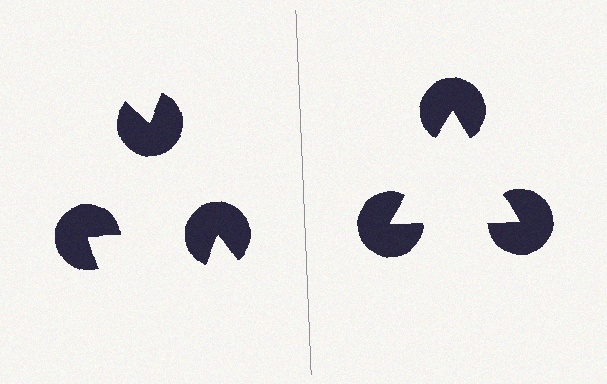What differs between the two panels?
The pac-man discs are positioned identically on both sides; only the wedge orientations differ. On the right they align to a triangle; on the left they are misaligned.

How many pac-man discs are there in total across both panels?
6 — 3 on each side.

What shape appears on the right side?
An illusory triangle.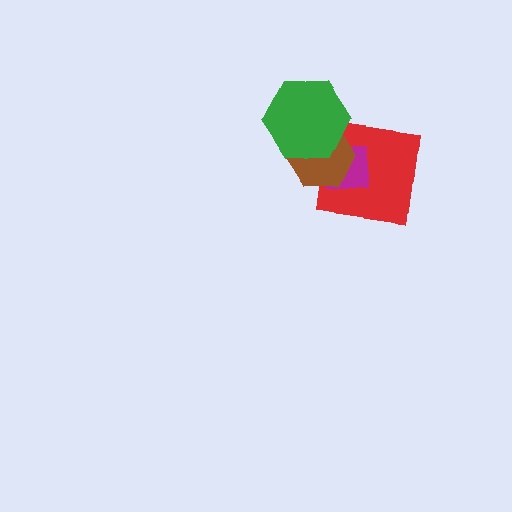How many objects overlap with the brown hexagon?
3 objects overlap with the brown hexagon.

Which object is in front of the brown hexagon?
The green hexagon is in front of the brown hexagon.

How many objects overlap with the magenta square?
3 objects overlap with the magenta square.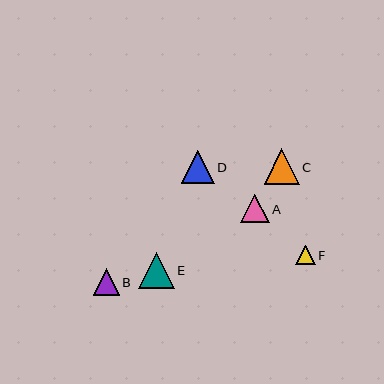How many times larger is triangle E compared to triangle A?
Triangle E is approximately 1.3 times the size of triangle A.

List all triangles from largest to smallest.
From largest to smallest: E, C, D, A, B, F.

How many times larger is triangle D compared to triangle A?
Triangle D is approximately 1.2 times the size of triangle A.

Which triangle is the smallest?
Triangle F is the smallest with a size of approximately 19 pixels.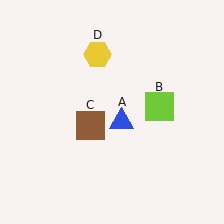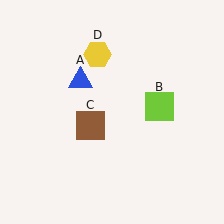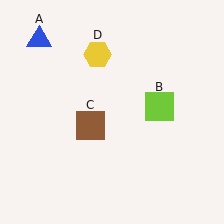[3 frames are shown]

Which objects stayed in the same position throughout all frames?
Lime square (object B) and brown square (object C) and yellow hexagon (object D) remained stationary.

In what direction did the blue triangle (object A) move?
The blue triangle (object A) moved up and to the left.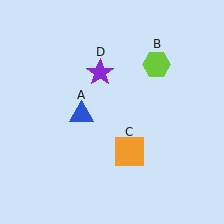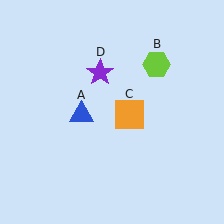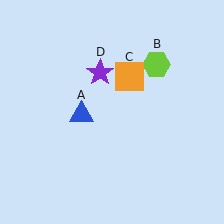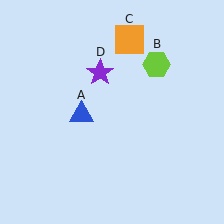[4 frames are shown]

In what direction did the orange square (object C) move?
The orange square (object C) moved up.